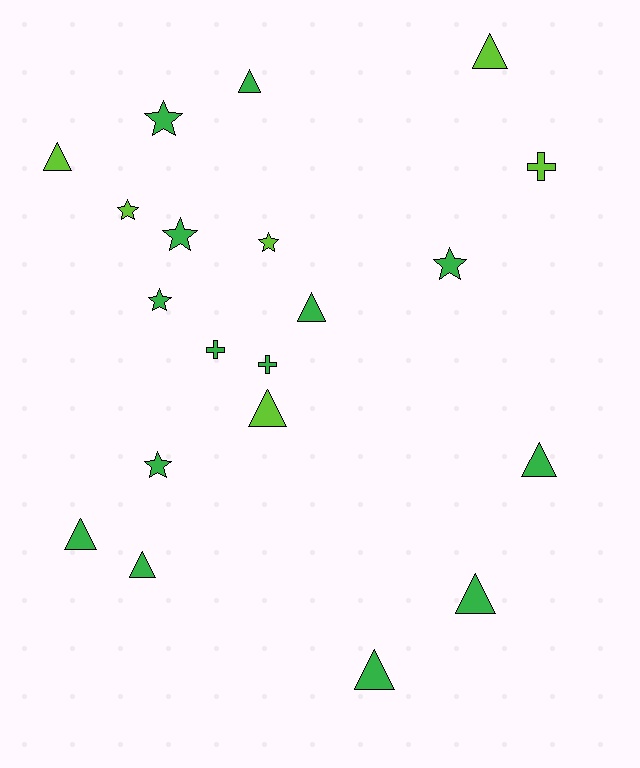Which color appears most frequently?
Green, with 14 objects.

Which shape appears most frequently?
Triangle, with 10 objects.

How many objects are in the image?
There are 20 objects.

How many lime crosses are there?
There is 1 lime cross.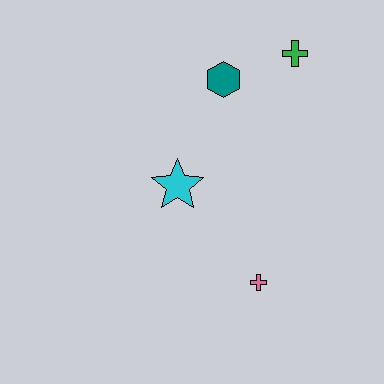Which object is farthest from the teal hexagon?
The pink cross is farthest from the teal hexagon.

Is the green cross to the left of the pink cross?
No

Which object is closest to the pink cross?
The cyan star is closest to the pink cross.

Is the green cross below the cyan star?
No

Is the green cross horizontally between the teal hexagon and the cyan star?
No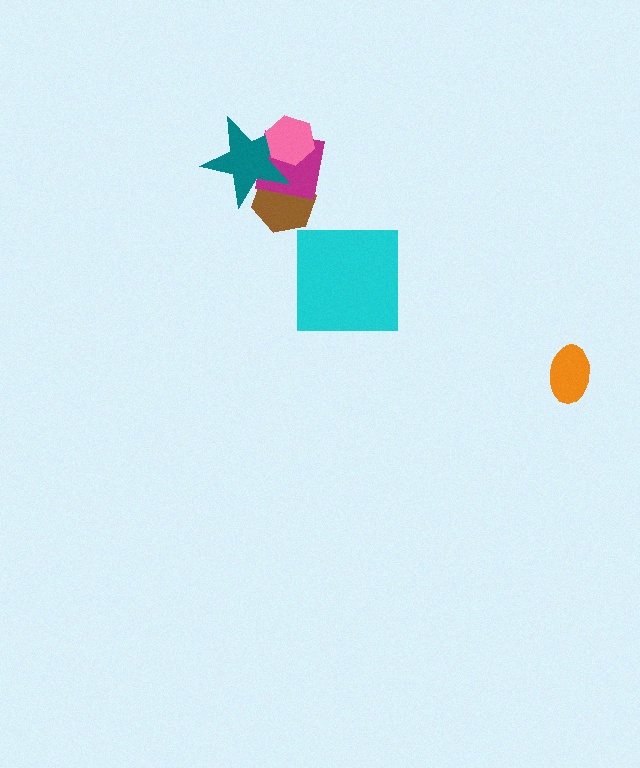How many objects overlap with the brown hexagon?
2 objects overlap with the brown hexagon.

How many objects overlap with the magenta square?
3 objects overlap with the magenta square.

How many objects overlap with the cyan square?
0 objects overlap with the cyan square.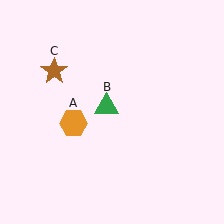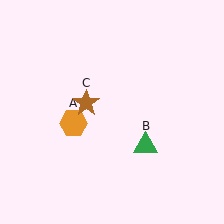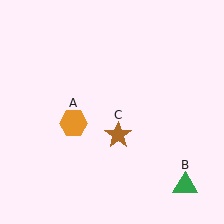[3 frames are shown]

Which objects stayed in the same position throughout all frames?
Orange hexagon (object A) remained stationary.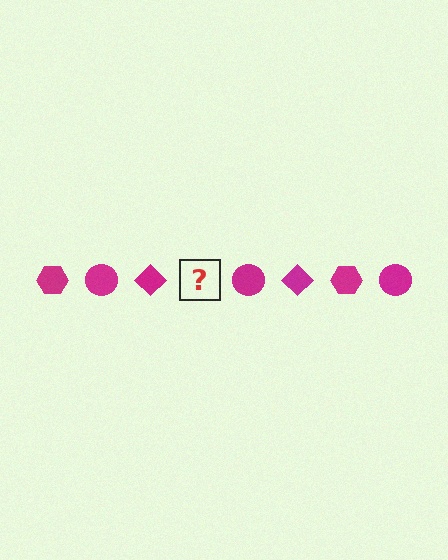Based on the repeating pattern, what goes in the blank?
The blank should be a magenta hexagon.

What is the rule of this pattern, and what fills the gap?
The rule is that the pattern cycles through hexagon, circle, diamond shapes in magenta. The gap should be filled with a magenta hexagon.